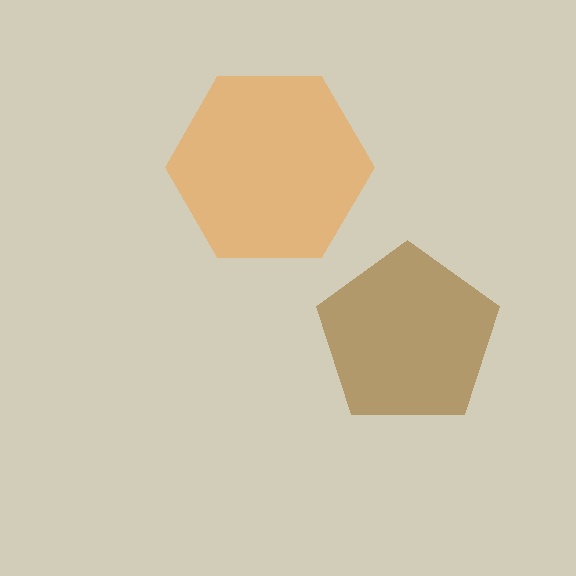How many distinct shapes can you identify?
There are 2 distinct shapes: an orange hexagon, a brown pentagon.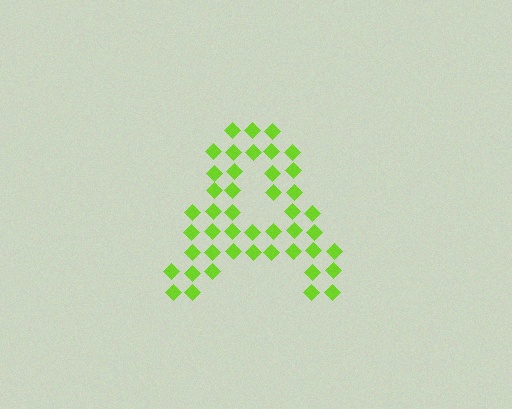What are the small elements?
The small elements are diamonds.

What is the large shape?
The large shape is the letter A.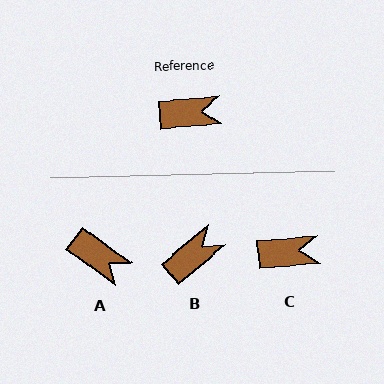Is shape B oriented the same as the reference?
No, it is off by about 35 degrees.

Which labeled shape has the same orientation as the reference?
C.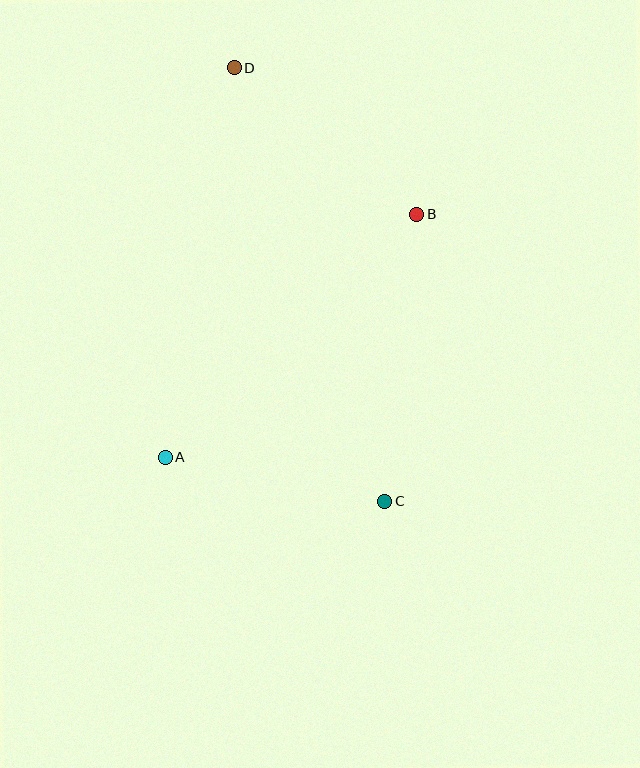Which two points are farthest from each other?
Points C and D are farthest from each other.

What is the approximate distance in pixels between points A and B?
The distance between A and B is approximately 350 pixels.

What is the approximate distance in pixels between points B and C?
The distance between B and C is approximately 289 pixels.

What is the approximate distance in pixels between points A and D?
The distance between A and D is approximately 395 pixels.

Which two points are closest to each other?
Points A and C are closest to each other.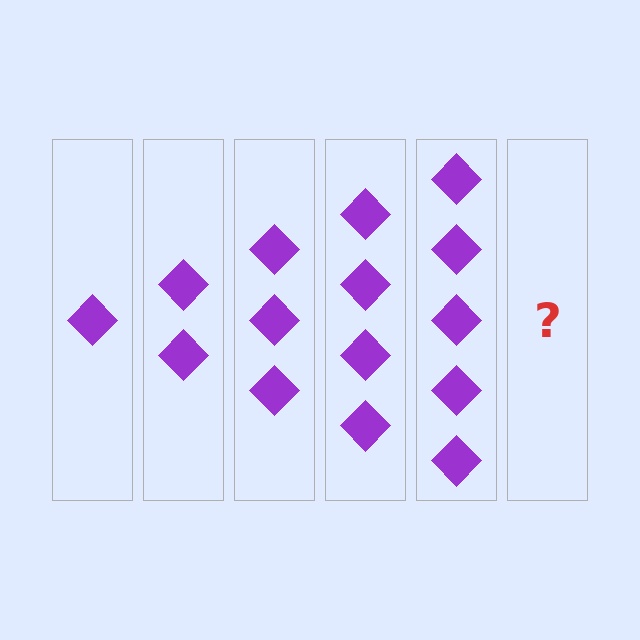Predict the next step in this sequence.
The next step is 6 diamonds.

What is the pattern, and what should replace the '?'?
The pattern is that each step adds one more diamond. The '?' should be 6 diamonds.